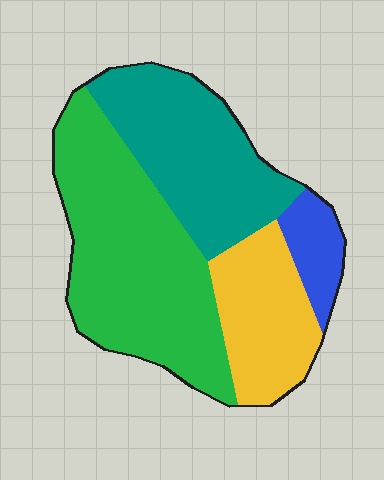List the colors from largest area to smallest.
From largest to smallest: green, teal, yellow, blue.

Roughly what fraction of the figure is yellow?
Yellow takes up about one fifth (1/5) of the figure.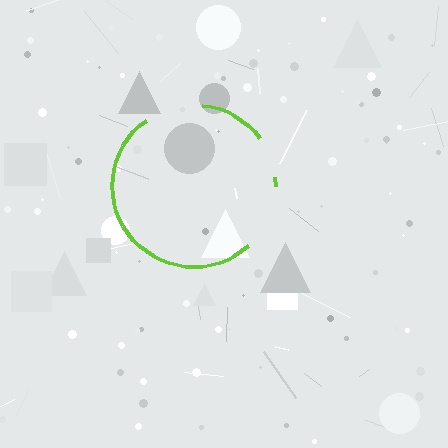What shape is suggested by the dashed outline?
The dashed outline suggests a circle.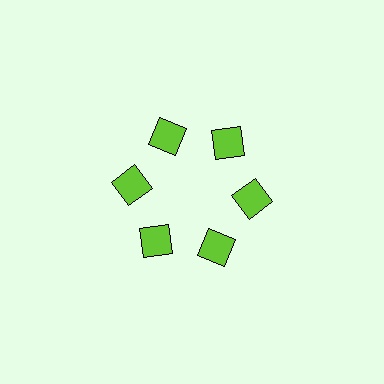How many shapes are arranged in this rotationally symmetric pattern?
There are 6 shapes, arranged in 6 groups of 1.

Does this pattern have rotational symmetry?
Yes, this pattern has 6-fold rotational symmetry. It looks the same after rotating 60 degrees around the center.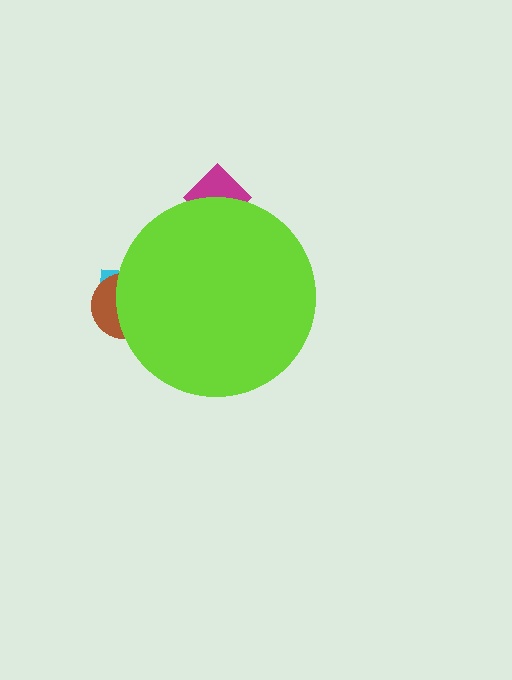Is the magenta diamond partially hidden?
Yes, the magenta diamond is partially hidden behind the lime circle.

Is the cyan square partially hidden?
Yes, the cyan square is partially hidden behind the lime circle.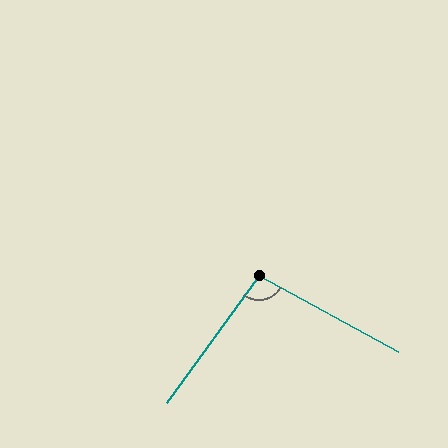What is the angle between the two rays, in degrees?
Approximately 97 degrees.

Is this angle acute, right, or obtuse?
It is obtuse.